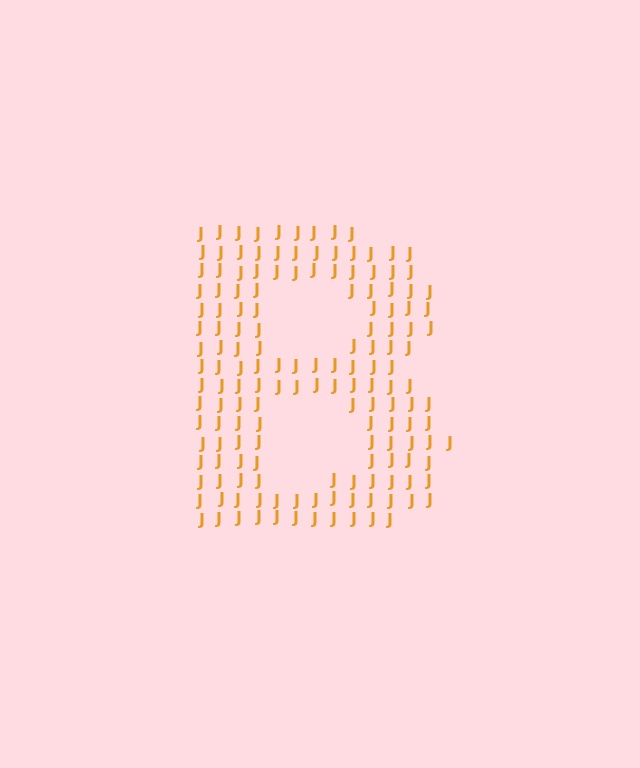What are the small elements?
The small elements are letter J's.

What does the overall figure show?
The overall figure shows the letter B.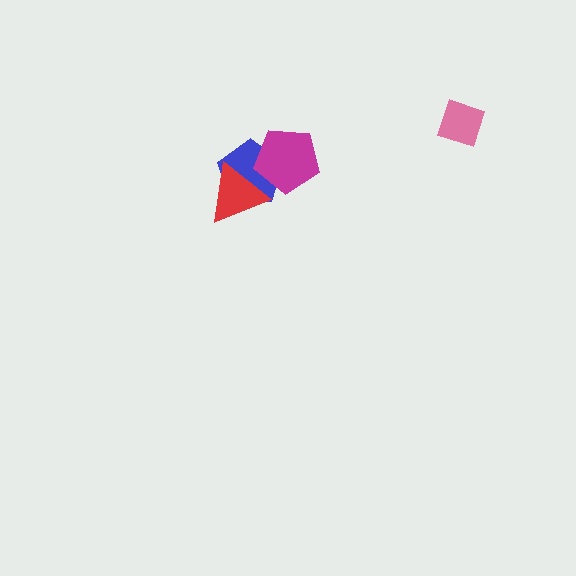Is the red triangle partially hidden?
Yes, it is partially covered by another shape.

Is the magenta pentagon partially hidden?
No, no other shape covers it.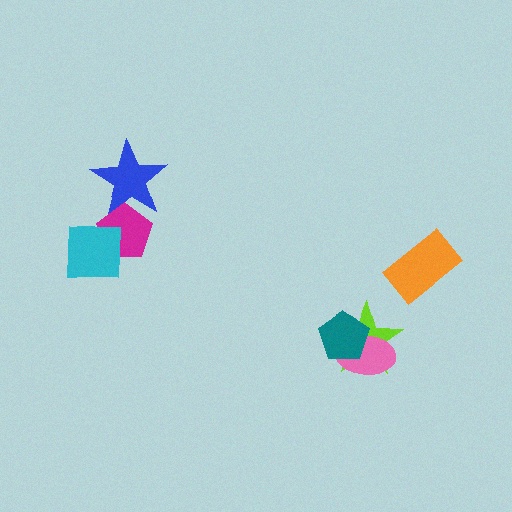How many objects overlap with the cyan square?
1 object overlaps with the cyan square.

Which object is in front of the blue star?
The magenta pentagon is in front of the blue star.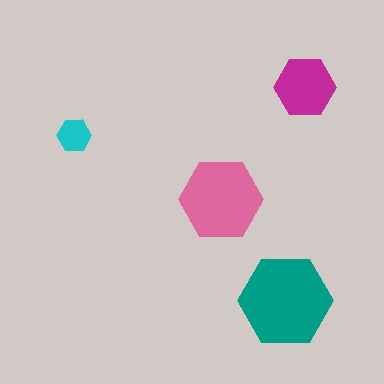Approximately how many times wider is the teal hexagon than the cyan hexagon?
About 2.5 times wider.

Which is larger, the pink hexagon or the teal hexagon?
The teal one.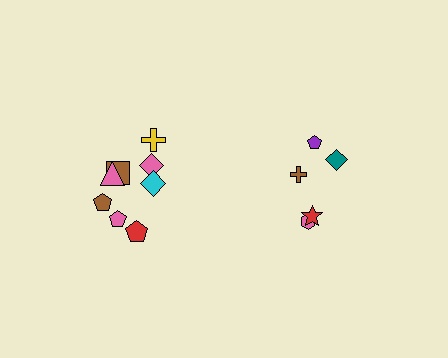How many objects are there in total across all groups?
There are 13 objects.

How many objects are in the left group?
There are 8 objects.